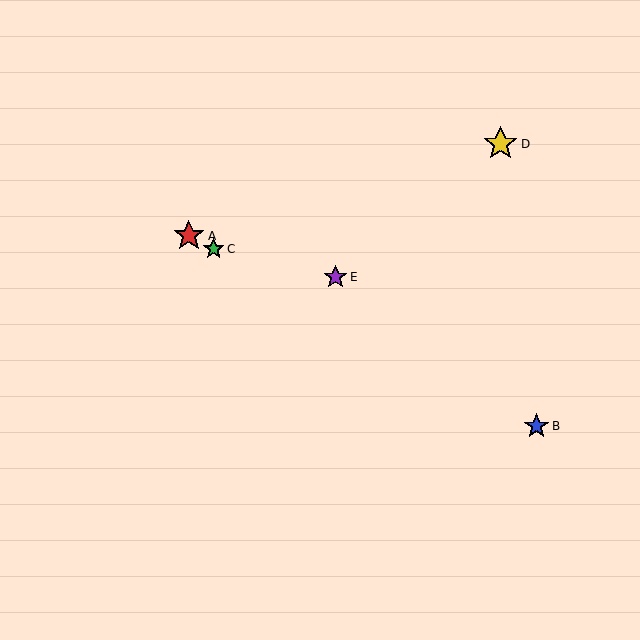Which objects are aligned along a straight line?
Objects A, B, C are aligned along a straight line.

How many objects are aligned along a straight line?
3 objects (A, B, C) are aligned along a straight line.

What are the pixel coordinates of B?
Object B is at (537, 426).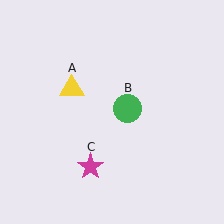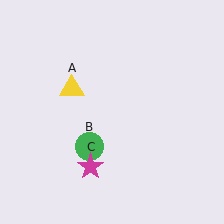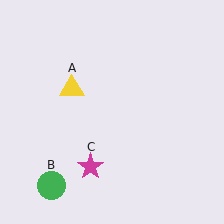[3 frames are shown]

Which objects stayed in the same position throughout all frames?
Yellow triangle (object A) and magenta star (object C) remained stationary.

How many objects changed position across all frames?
1 object changed position: green circle (object B).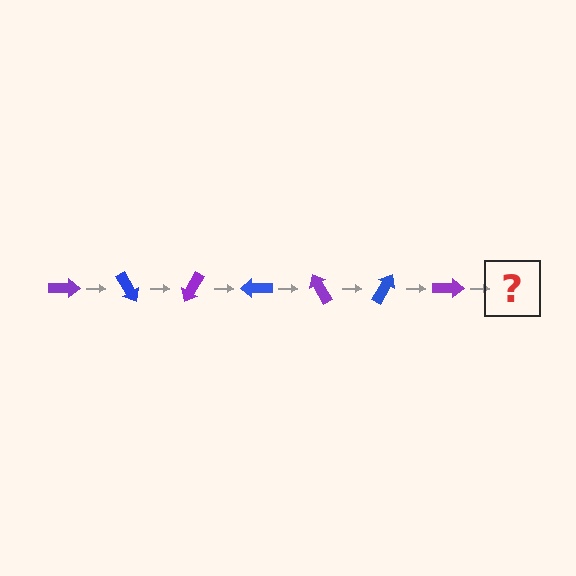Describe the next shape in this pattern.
It should be a blue arrow, rotated 420 degrees from the start.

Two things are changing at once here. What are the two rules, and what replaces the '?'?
The two rules are that it rotates 60 degrees each step and the color cycles through purple and blue. The '?' should be a blue arrow, rotated 420 degrees from the start.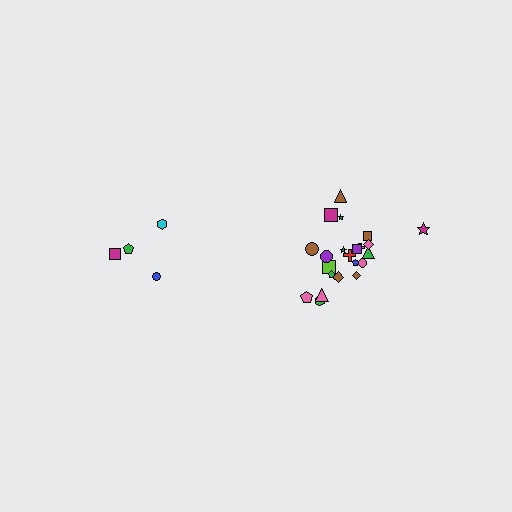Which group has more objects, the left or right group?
The right group.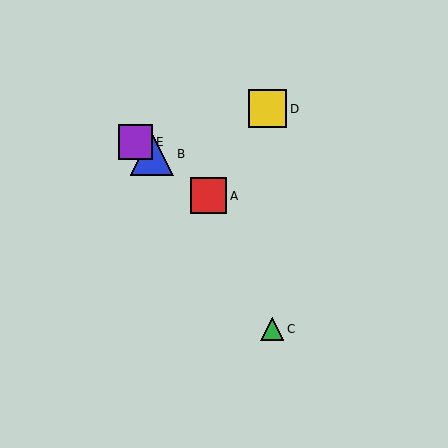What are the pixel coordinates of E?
Object E is at (135, 142).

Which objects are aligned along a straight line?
Objects A, B, E are aligned along a straight line.